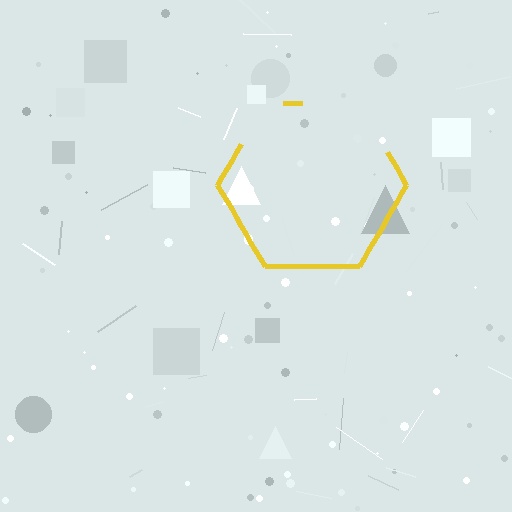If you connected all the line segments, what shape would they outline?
They would outline a hexagon.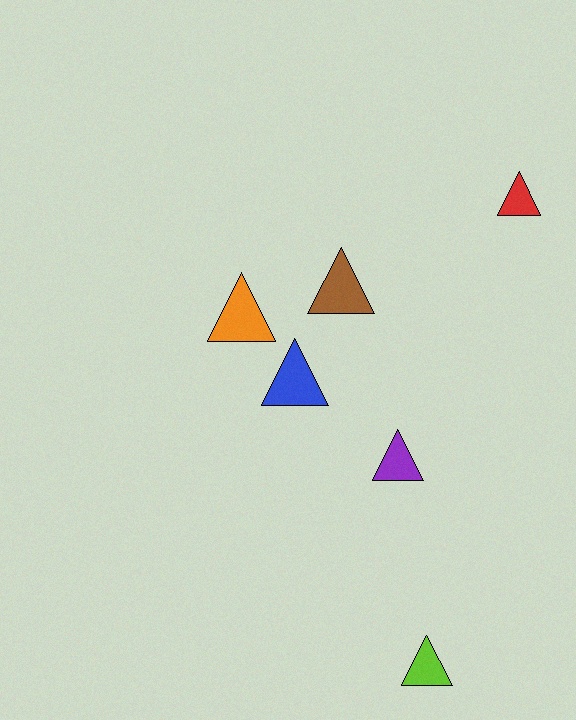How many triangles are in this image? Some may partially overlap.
There are 6 triangles.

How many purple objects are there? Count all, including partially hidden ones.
There is 1 purple object.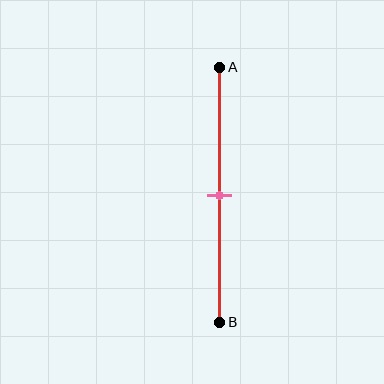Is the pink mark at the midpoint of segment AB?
Yes, the mark is approximately at the midpoint.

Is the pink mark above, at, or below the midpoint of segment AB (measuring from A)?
The pink mark is approximately at the midpoint of segment AB.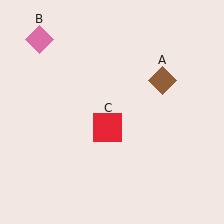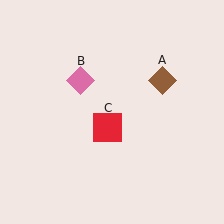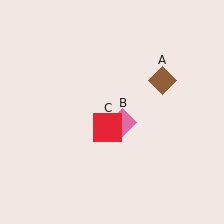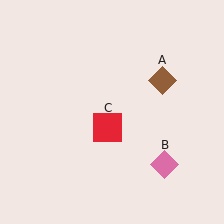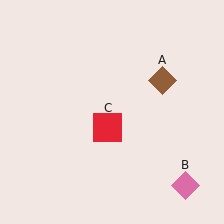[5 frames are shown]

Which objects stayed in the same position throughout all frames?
Brown diamond (object A) and red square (object C) remained stationary.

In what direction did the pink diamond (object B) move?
The pink diamond (object B) moved down and to the right.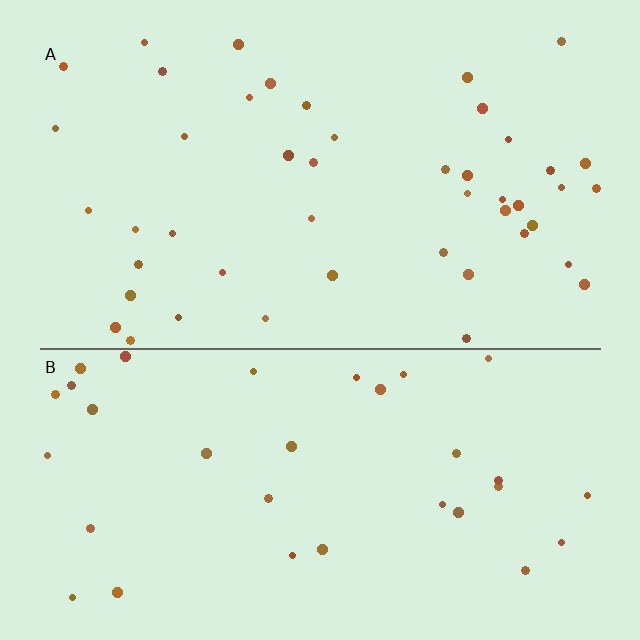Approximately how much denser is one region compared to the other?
Approximately 1.4× — region A over region B.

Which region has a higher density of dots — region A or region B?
A (the top).